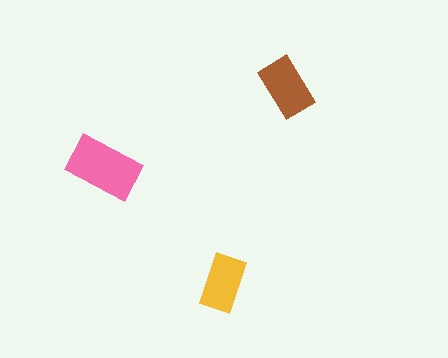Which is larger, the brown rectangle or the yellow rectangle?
The brown one.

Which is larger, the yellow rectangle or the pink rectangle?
The pink one.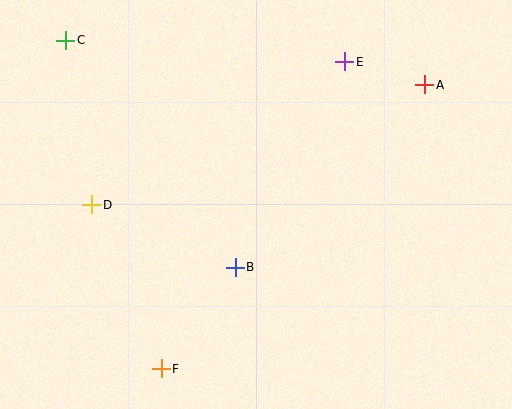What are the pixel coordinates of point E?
Point E is at (345, 62).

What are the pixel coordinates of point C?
Point C is at (66, 40).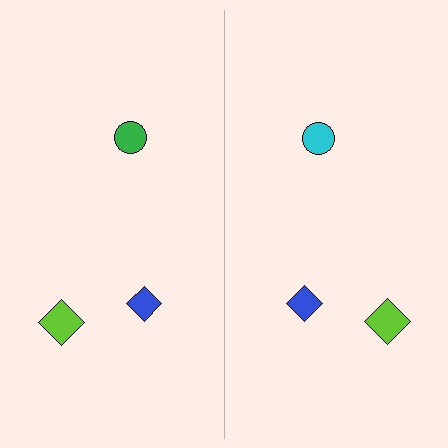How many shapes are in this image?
There are 6 shapes in this image.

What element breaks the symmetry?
The cyan circle on the right side breaks the symmetry — its mirror counterpart is green.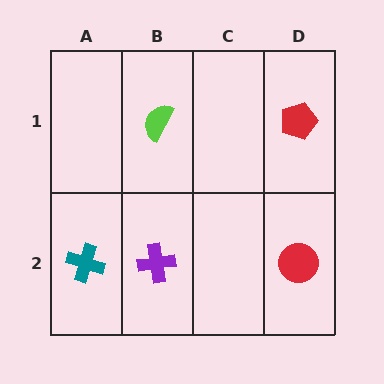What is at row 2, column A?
A teal cross.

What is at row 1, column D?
A red pentagon.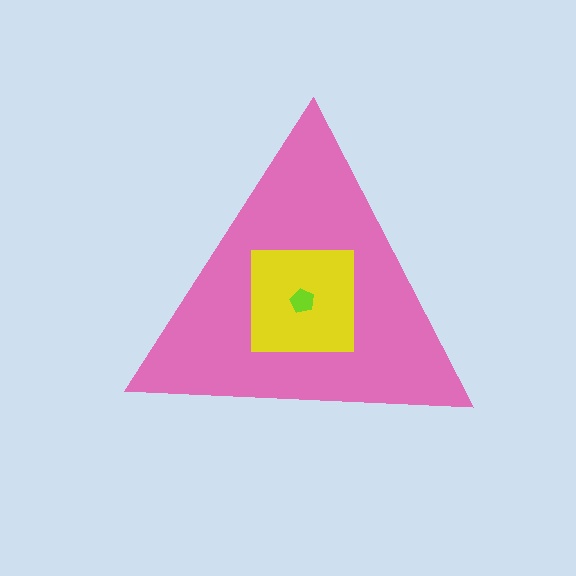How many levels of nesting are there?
3.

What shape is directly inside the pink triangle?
The yellow square.